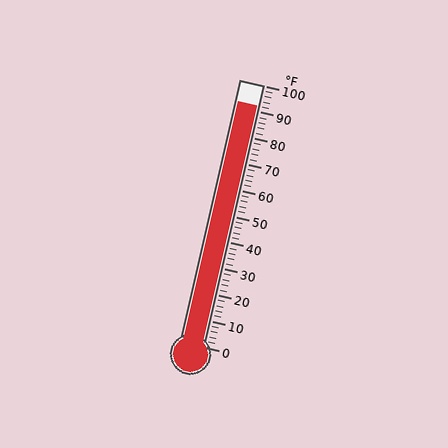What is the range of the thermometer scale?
The thermometer scale ranges from 0°F to 100°F.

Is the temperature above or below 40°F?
The temperature is above 40°F.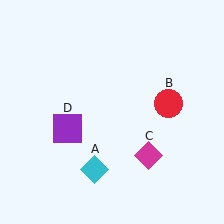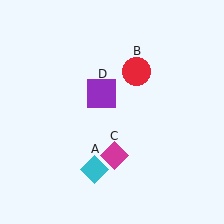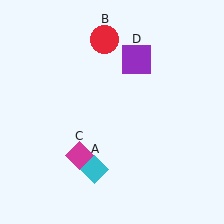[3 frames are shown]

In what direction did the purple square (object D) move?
The purple square (object D) moved up and to the right.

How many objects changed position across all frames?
3 objects changed position: red circle (object B), magenta diamond (object C), purple square (object D).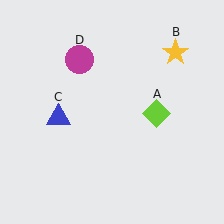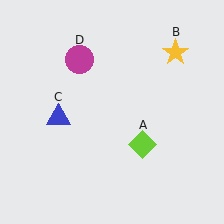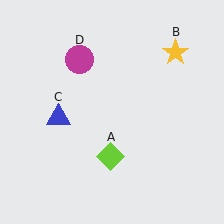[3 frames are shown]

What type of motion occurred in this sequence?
The lime diamond (object A) rotated clockwise around the center of the scene.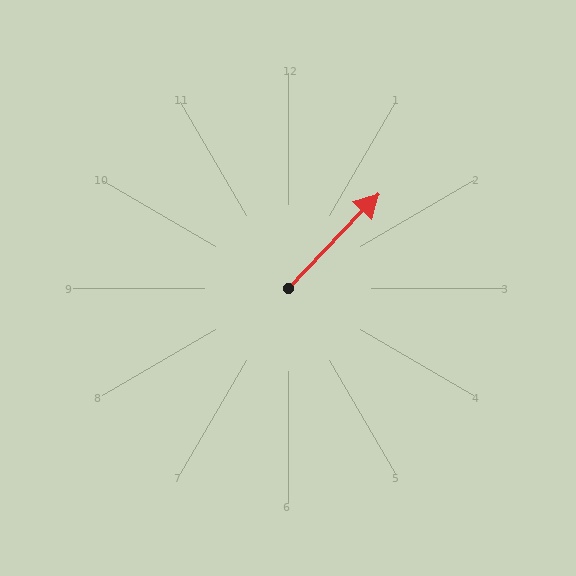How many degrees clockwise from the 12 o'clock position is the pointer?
Approximately 44 degrees.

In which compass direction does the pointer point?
Northeast.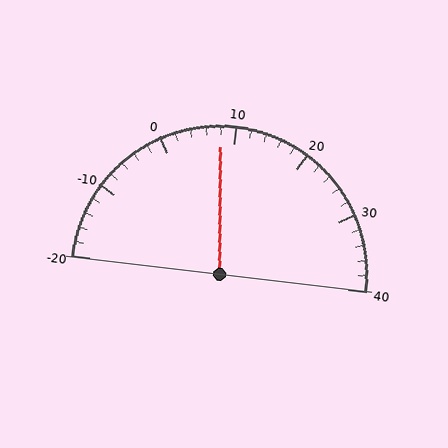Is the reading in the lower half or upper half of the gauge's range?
The reading is in the lower half of the range (-20 to 40).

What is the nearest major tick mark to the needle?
The nearest major tick mark is 10.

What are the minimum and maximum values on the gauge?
The gauge ranges from -20 to 40.